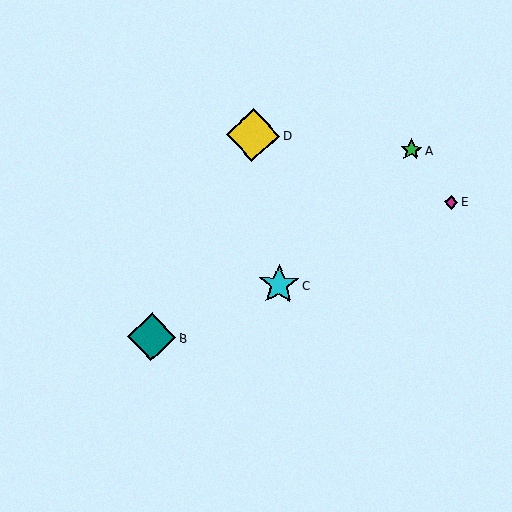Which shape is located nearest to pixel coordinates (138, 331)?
The teal diamond (labeled B) at (152, 337) is nearest to that location.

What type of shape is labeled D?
Shape D is a yellow diamond.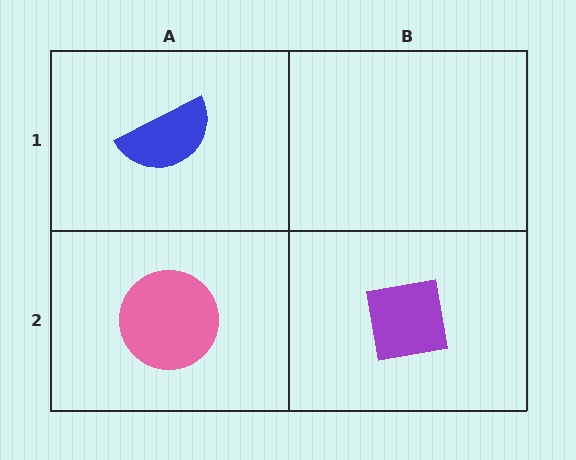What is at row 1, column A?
A blue semicircle.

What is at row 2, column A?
A pink circle.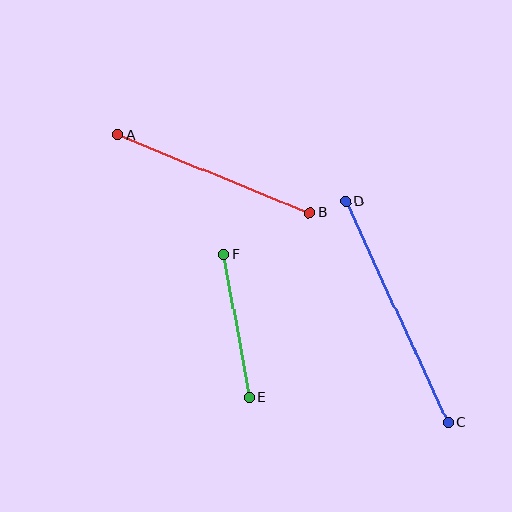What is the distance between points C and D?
The distance is approximately 243 pixels.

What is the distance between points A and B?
The distance is approximately 207 pixels.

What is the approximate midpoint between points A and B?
The midpoint is at approximately (214, 174) pixels.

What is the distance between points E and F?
The distance is approximately 145 pixels.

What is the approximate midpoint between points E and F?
The midpoint is at approximately (237, 326) pixels.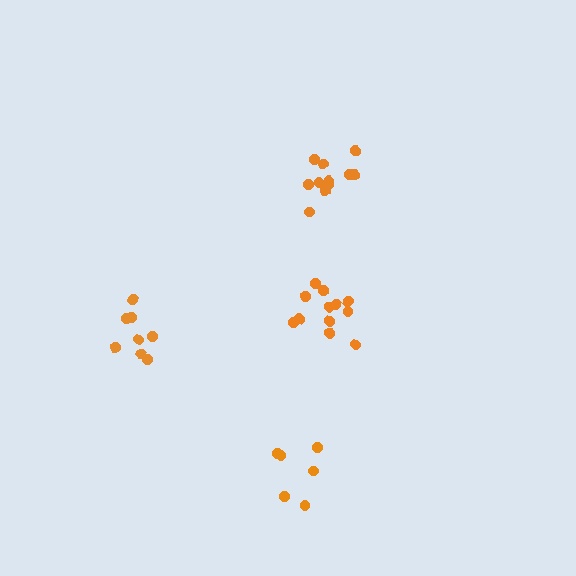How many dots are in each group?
Group 1: 12 dots, Group 2: 6 dots, Group 3: 11 dots, Group 4: 8 dots (37 total).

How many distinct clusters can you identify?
There are 4 distinct clusters.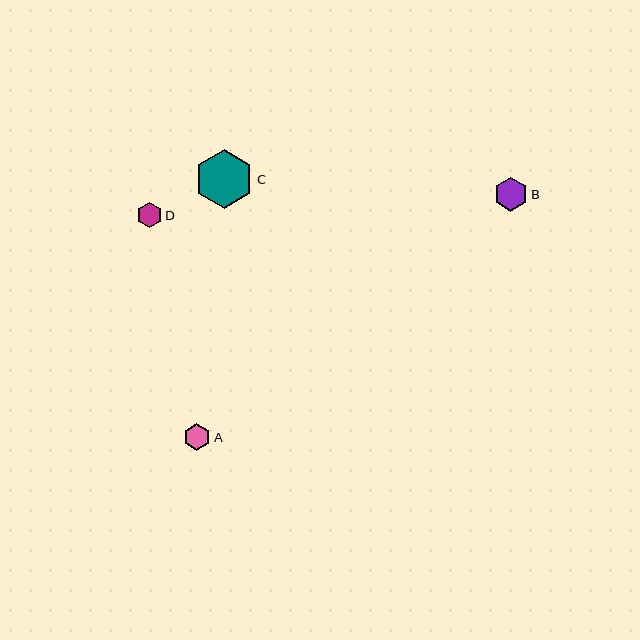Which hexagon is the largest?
Hexagon C is the largest with a size of approximately 59 pixels.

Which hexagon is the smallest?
Hexagon D is the smallest with a size of approximately 25 pixels.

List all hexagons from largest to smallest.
From largest to smallest: C, B, A, D.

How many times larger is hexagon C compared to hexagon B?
Hexagon C is approximately 1.7 times the size of hexagon B.